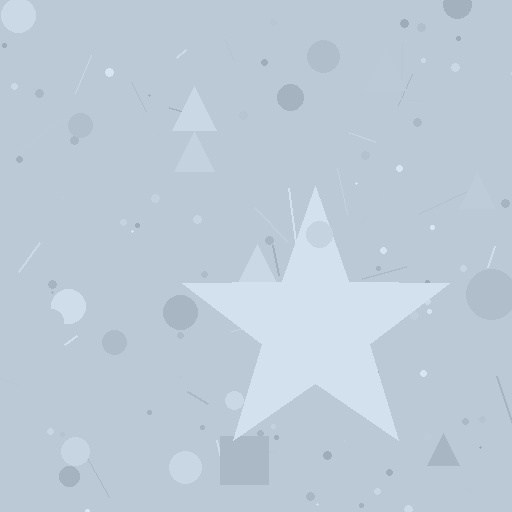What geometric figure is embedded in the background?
A star is embedded in the background.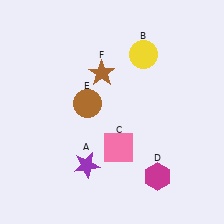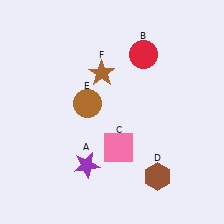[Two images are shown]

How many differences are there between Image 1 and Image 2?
There are 2 differences between the two images.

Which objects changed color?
B changed from yellow to red. D changed from magenta to brown.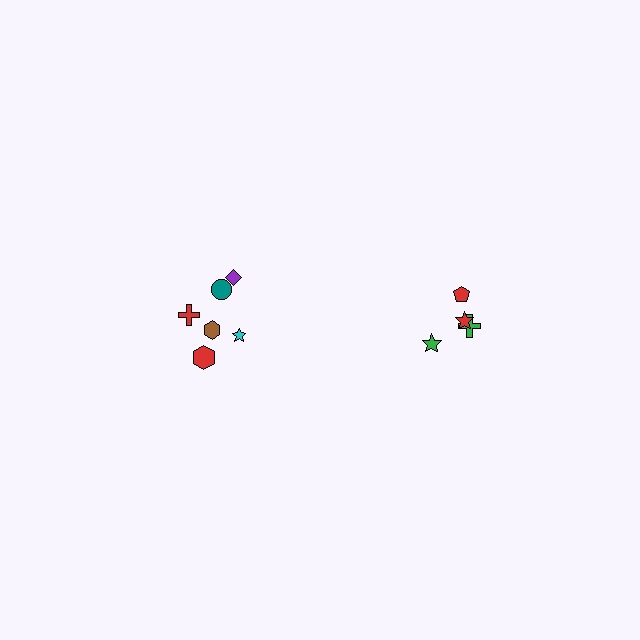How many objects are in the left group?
There are 6 objects.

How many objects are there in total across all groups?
There are 10 objects.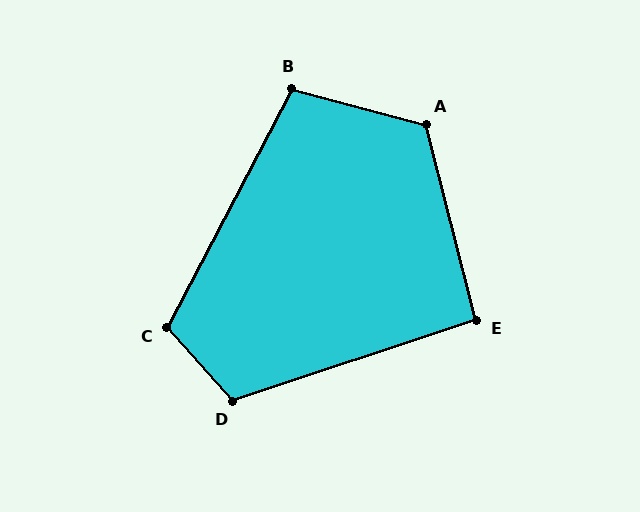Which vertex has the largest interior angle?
A, at approximately 119 degrees.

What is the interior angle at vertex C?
Approximately 110 degrees (obtuse).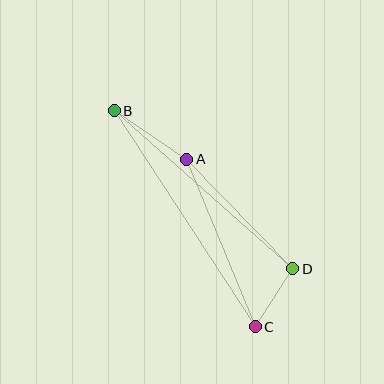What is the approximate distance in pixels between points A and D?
The distance between A and D is approximately 152 pixels.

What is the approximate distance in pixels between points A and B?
The distance between A and B is approximately 87 pixels.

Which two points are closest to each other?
Points C and D are closest to each other.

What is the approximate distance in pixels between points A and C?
The distance between A and C is approximately 181 pixels.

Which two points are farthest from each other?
Points B and C are farthest from each other.